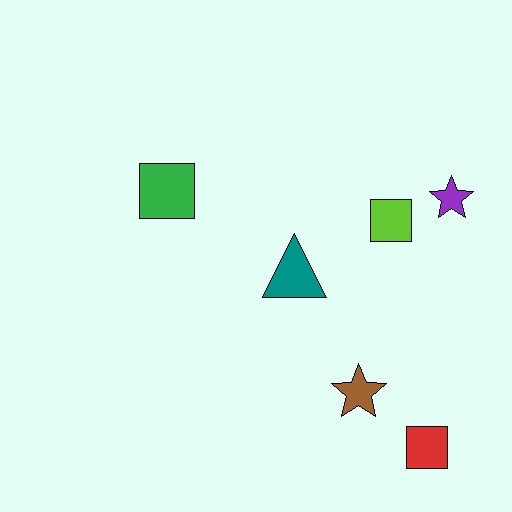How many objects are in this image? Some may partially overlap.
There are 6 objects.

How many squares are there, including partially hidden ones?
There are 3 squares.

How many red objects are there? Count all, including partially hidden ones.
There is 1 red object.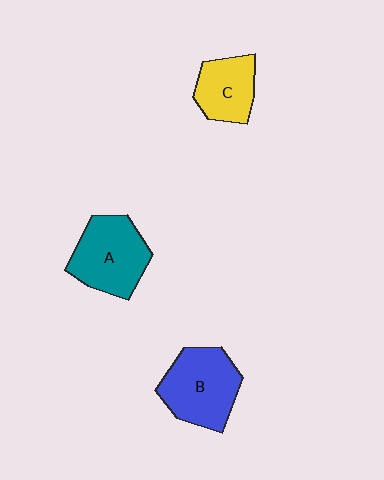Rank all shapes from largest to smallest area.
From largest to smallest: B (blue), A (teal), C (yellow).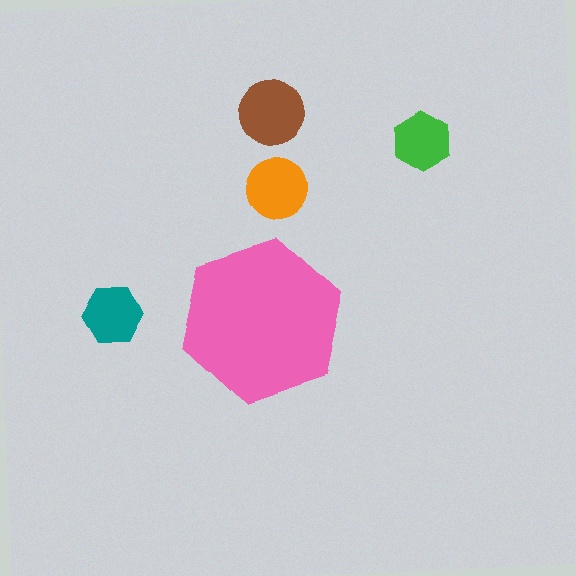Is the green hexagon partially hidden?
No, the green hexagon is fully visible.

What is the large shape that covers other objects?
A pink hexagon.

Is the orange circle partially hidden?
No, the orange circle is fully visible.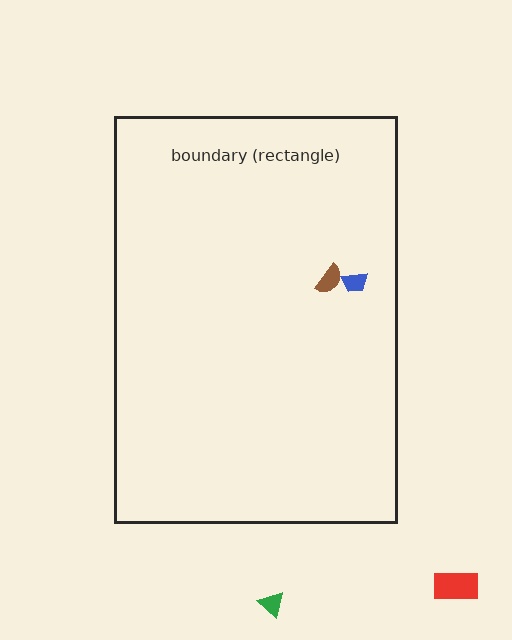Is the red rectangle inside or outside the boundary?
Outside.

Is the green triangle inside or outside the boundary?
Outside.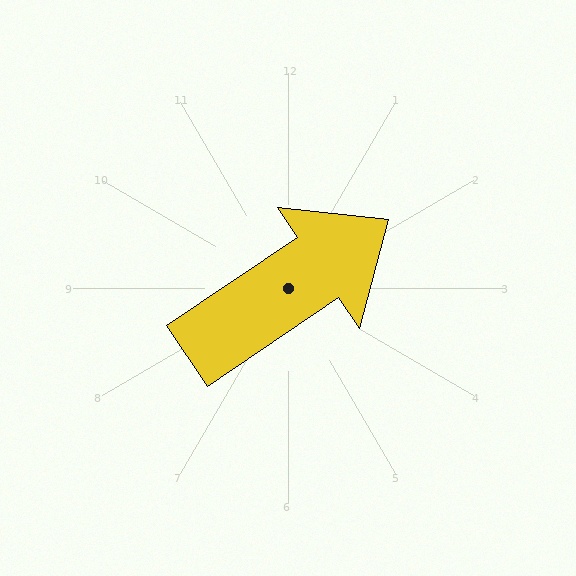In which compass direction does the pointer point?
Northeast.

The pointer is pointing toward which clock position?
Roughly 2 o'clock.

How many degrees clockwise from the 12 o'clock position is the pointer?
Approximately 56 degrees.